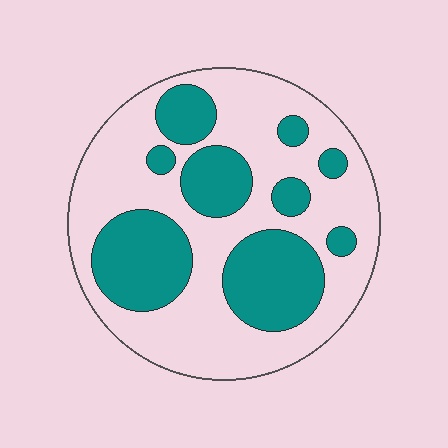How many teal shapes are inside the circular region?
9.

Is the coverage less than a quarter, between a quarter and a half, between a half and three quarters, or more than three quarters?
Between a quarter and a half.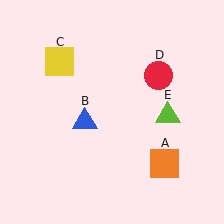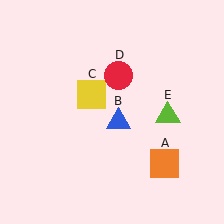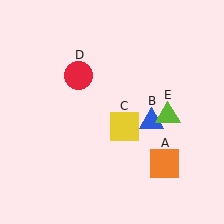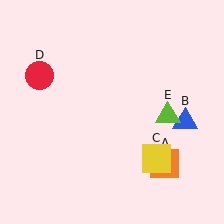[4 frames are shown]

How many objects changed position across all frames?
3 objects changed position: blue triangle (object B), yellow square (object C), red circle (object D).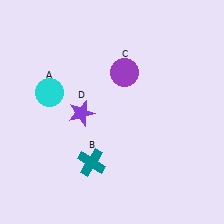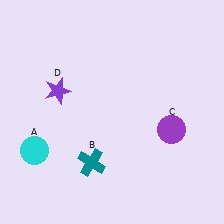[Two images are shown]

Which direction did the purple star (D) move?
The purple star (D) moved left.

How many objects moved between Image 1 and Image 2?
3 objects moved between the two images.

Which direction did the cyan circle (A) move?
The cyan circle (A) moved down.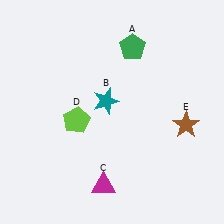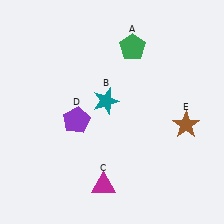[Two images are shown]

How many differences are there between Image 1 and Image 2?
There is 1 difference between the two images.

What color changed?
The pentagon (D) changed from lime in Image 1 to purple in Image 2.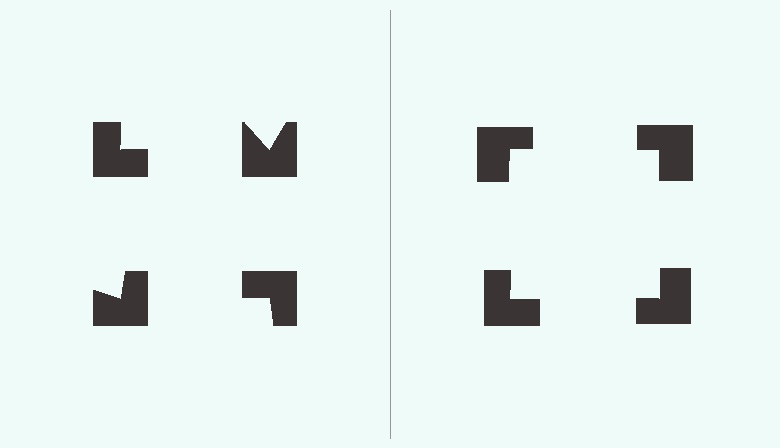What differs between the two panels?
The notched squares are positioned identically on both sides; only the wedge orientations differ. On the right they align to a square; on the left they are misaligned.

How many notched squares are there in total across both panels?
8 — 4 on each side.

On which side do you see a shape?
An illusory square appears on the right side. On the left side the wedge cuts are rotated, so no coherent shape forms.